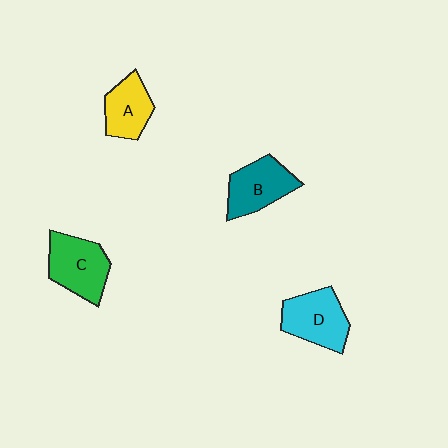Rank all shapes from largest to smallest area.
From largest to smallest: C (green), D (cyan), B (teal), A (yellow).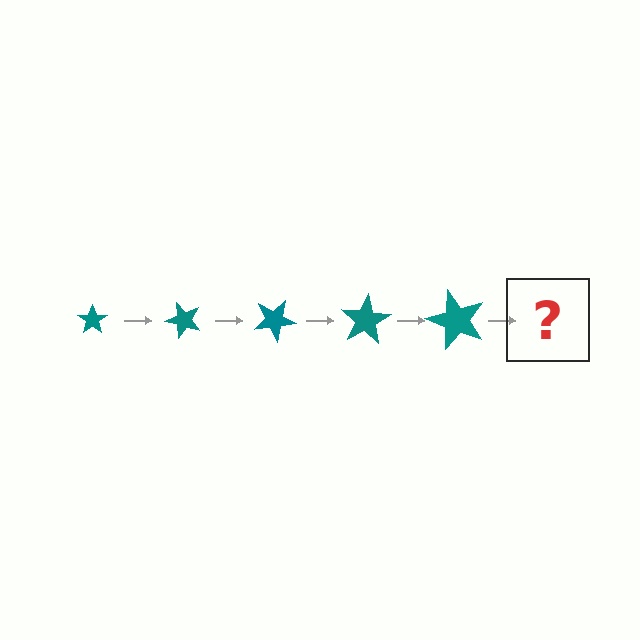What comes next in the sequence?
The next element should be a star, larger than the previous one and rotated 250 degrees from the start.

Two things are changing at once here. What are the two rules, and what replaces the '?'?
The two rules are that the star grows larger each step and it rotates 50 degrees each step. The '?' should be a star, larger than the previous one and rotated 250 degrees from the start.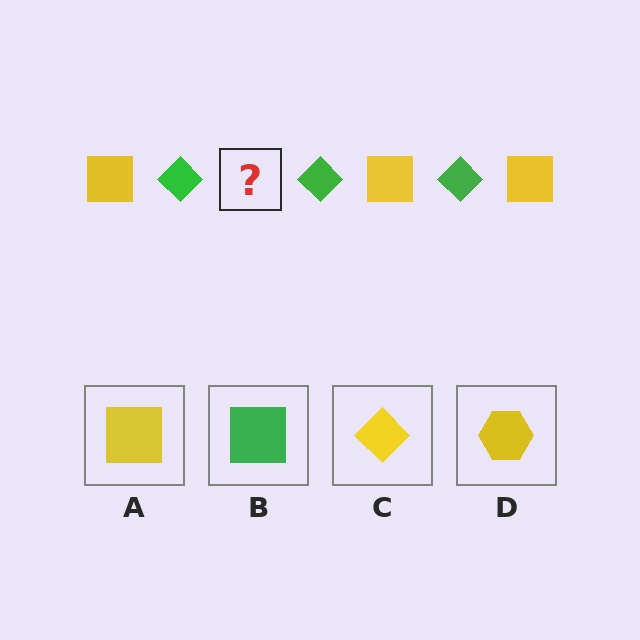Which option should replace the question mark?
Option A.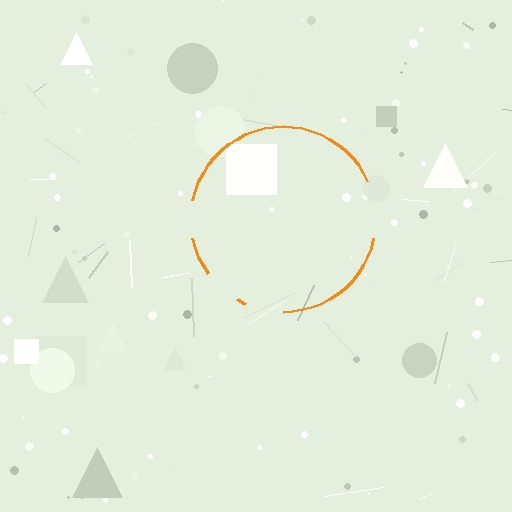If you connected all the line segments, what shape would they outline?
They would outline a circle.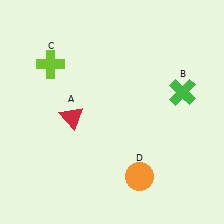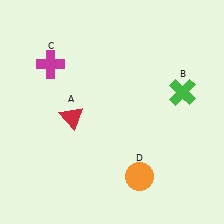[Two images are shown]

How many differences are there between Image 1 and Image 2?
There is 1 difference between the two images.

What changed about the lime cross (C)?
In Image 1, C is lime. In Image 2, it changed to magenta.